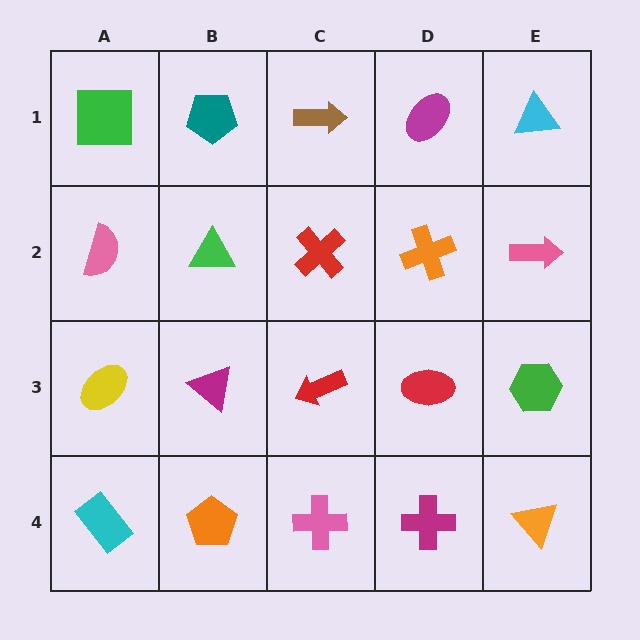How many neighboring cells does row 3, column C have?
4.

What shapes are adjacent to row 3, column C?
A red cross (row 2, column C), a pink cross (row 4, column C), a magenta triangle (row 3, column B), a red ellipse (row 3, column D).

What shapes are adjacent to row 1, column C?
A red cross (row 2, column C), a teal pentagon (row 1, column B), a magenta ellipse (row 1, column D).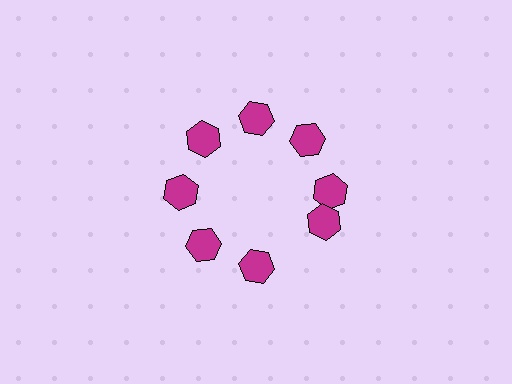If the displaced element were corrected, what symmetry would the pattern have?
It would have 8-fold rotational symmetry — the pattern would map onto itself every 45 degrees.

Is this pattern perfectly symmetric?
No. The 8 magenta hexagons are arranged in a ring, but one element near the 4 o'clock position is rotated out of alignment along the ring, breaking the 8-fold rotational symmetry.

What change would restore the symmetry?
The symmetry would be restored by rotating it back into even spacing with its neighbors so that all 8 hexagons sit at equal angles and equal distance from the center.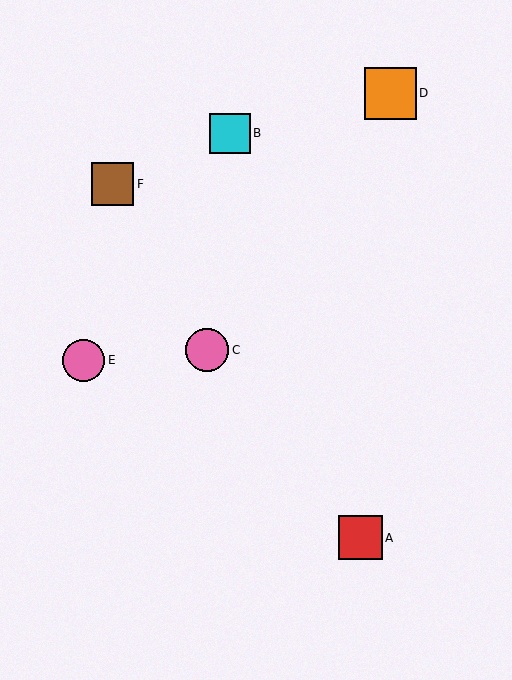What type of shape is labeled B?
Shape B is a cyan square.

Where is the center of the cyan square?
The center of the cyan square is at (230, 133).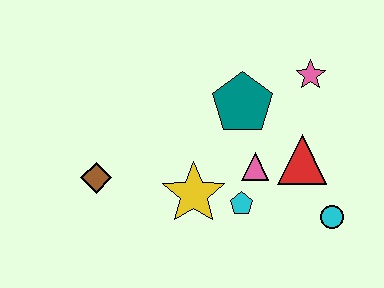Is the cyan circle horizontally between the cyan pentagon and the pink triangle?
No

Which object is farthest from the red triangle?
The brown diamond is farthest from the red triangle.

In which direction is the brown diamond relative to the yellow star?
The brown diamond is to the left of the yellow star.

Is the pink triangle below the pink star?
Yes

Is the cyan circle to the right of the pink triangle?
Yes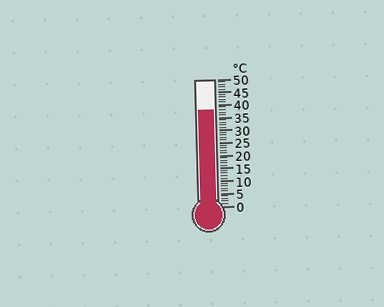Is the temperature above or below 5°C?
The temperature is above 5°C.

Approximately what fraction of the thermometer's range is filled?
The thermometer is filled to approximately 75% of its range.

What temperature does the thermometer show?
The thermometer shows approximately 38°C.